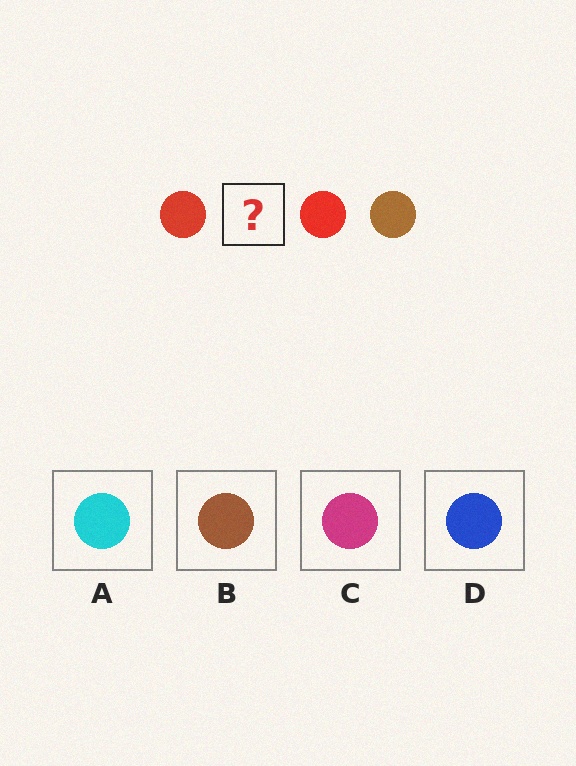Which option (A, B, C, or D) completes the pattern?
B.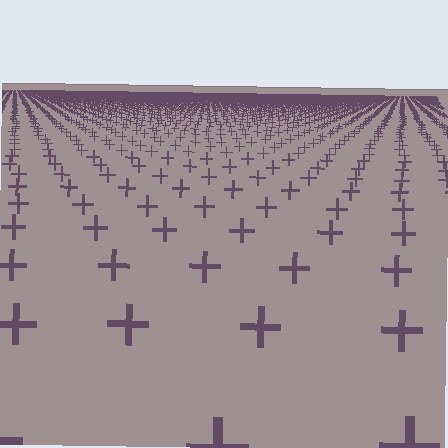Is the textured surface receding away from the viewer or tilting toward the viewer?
The surface is receding away from the viewer. Texture elements get smaller and denser toward the top.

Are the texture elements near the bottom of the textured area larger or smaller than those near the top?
Larger. Near the bottom, elements are closer to the viewer and appear at a bigger on-screen size.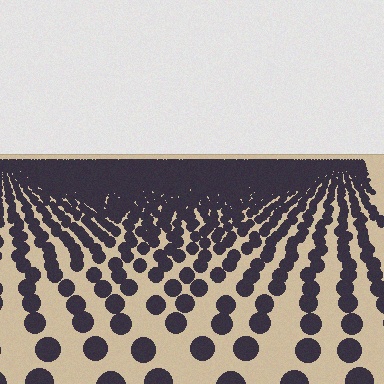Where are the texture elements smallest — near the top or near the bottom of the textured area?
Near the top.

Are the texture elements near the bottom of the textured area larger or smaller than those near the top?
Larger. Near the bottom, elements are closer to the viewer and appear at a bigger on-screen size.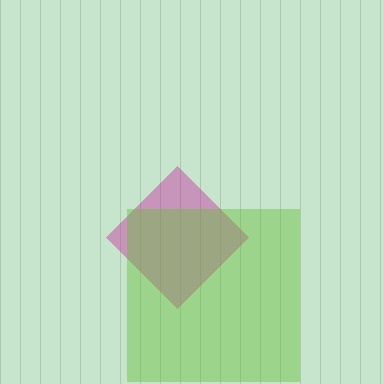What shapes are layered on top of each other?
The layered shapes are: a magenta diamond, a lime square.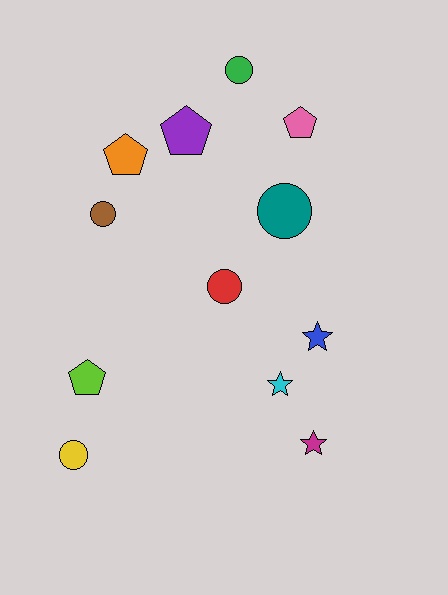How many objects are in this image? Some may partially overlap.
There are 12 objects.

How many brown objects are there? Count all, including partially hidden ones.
There is 1 brown object.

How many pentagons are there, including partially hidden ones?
There are 4 pentagons.